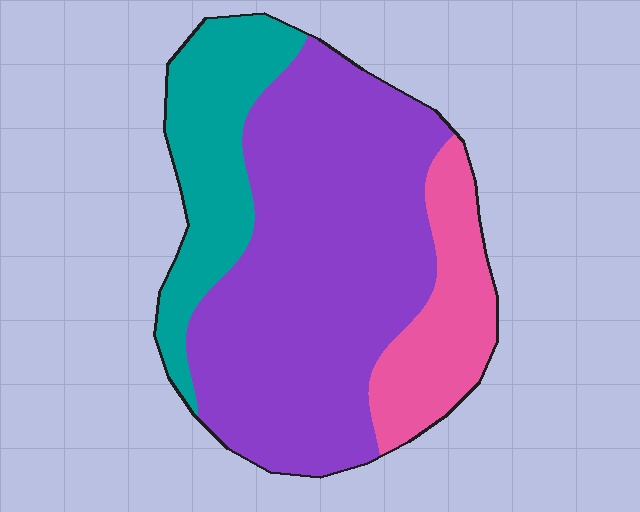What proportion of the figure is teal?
Teal takes up about one fifth (1/5) of the figure.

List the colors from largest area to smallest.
From largest to smallest: purple, teal, pink.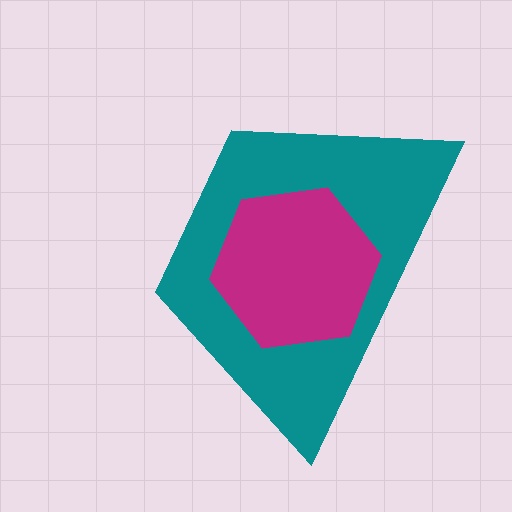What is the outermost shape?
The teal trapezoid.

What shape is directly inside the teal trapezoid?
The magenta hexagon.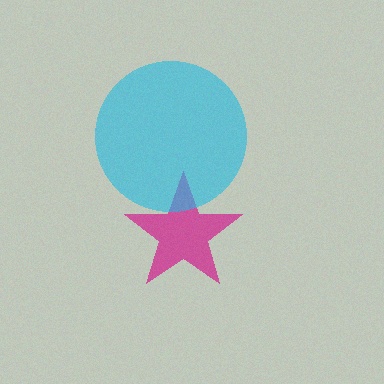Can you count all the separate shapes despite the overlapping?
Yes, there are 2 separate shapes.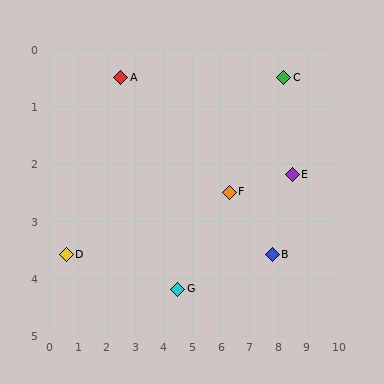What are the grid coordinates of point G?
Point G is at approximately (4.5, 4.2).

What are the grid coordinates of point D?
Point D is at approximately (0.6, 3.6).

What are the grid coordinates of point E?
Point E is at approximately (8.5, 2.2).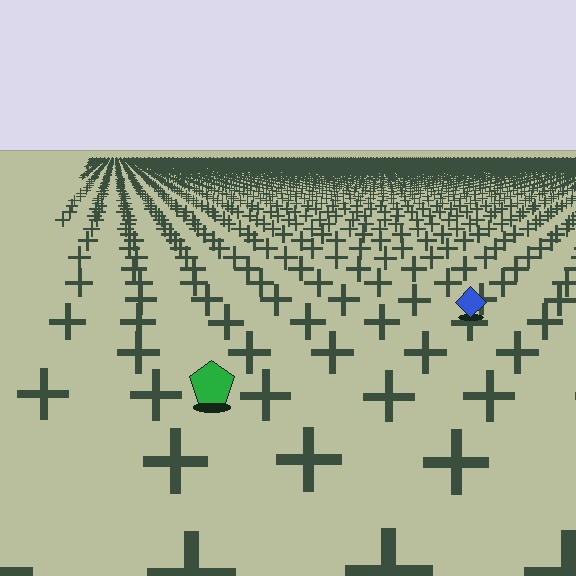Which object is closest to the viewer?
The green pentagon is closest. The texture marks near it are larger and more spread out.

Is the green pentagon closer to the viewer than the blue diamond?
Yes. The green pentagon is closer — you can tell from the texture gradient: the ground texture is coarser near it.